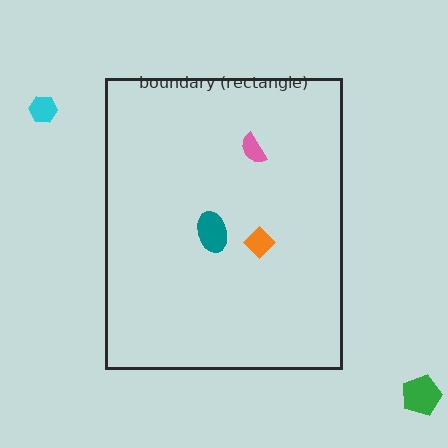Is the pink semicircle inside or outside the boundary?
Inside.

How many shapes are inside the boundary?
3 inside, 2 outside.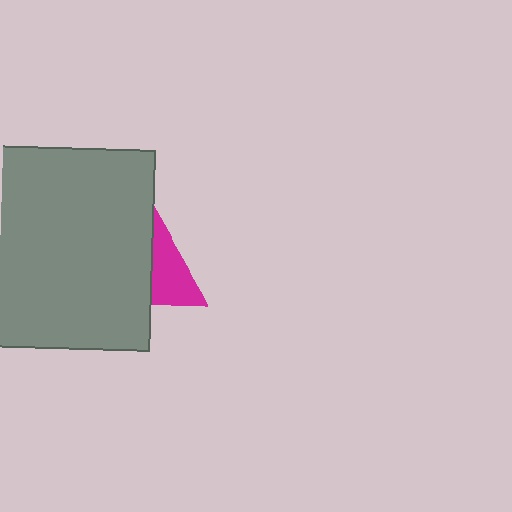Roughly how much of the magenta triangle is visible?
A small part of it is visible (roughly 33%).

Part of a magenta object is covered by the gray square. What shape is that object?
It is a triangle.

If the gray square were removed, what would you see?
You would see the complete magenta triangle.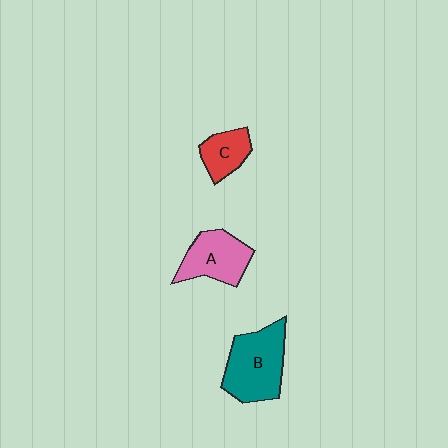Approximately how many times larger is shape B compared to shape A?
Approximately 1.3 times.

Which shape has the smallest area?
Shape C (red).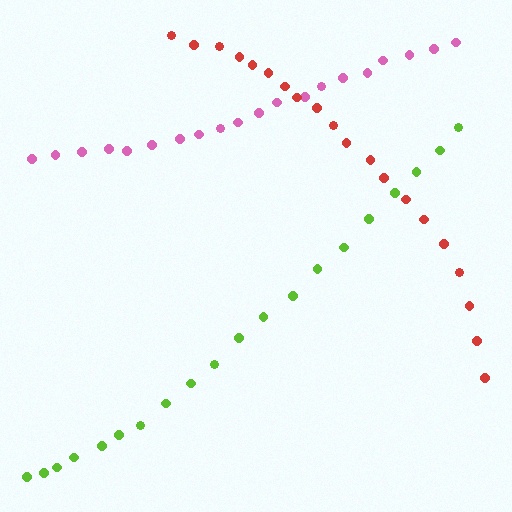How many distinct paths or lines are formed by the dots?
There are 3 distinct paths.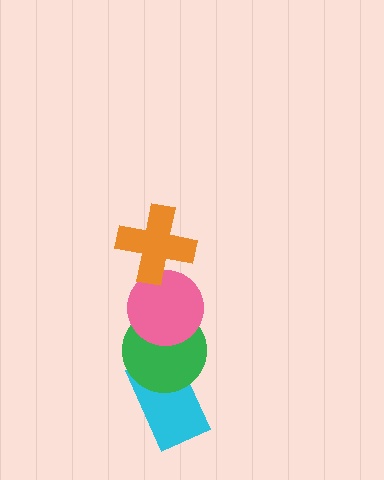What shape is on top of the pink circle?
The orange cross is on top of the pink circle.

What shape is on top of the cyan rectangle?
The green circle is on top of the cyan rectangle.